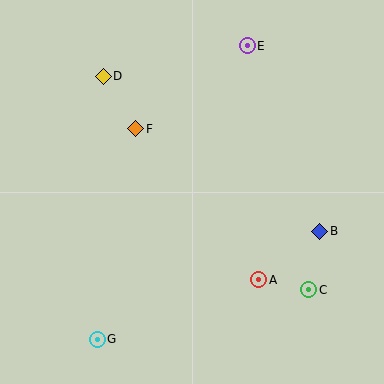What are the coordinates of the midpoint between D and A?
The midpoint between D and A is at (181, 178).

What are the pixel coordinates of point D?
Point D is at (103, 76).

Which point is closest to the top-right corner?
Point E is closest to the top-right corner.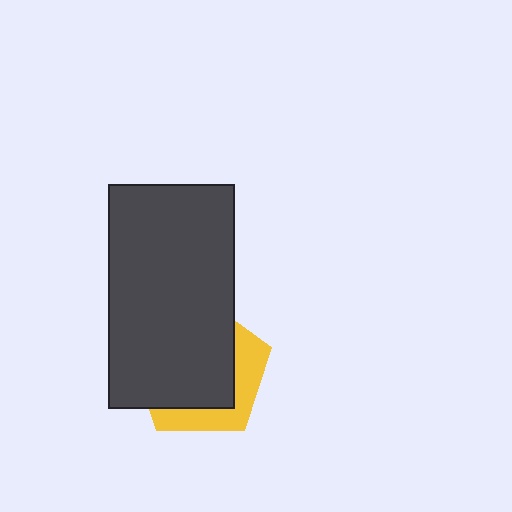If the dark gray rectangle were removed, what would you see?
You would see the complete yellow pentagon.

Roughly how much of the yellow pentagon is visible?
A small part of it is visible (roughly 31%).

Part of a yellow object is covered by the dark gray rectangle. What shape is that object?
It is a pentagon.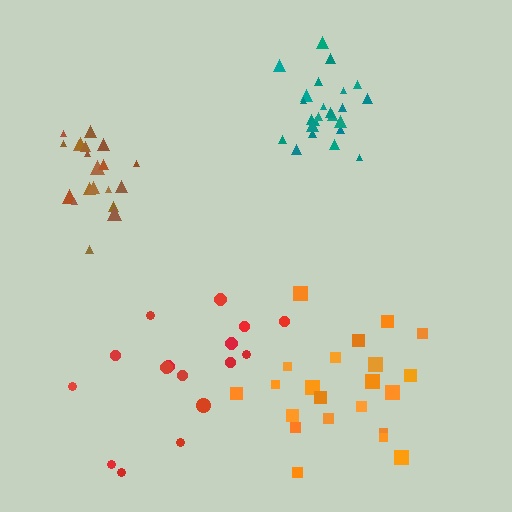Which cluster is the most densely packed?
Teal.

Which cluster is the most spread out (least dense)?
Red.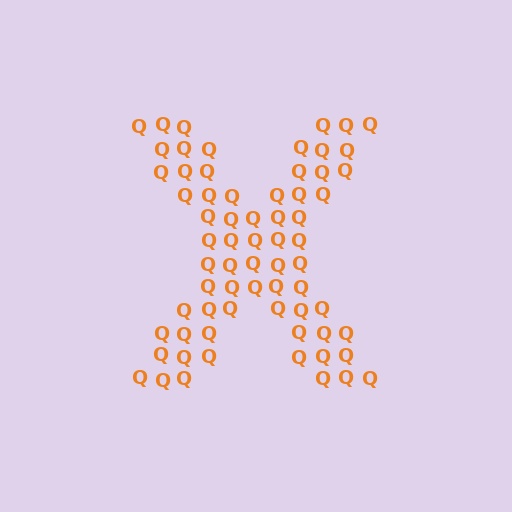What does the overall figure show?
The overall figure shows the letter X.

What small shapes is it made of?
It is made of small letter Q's.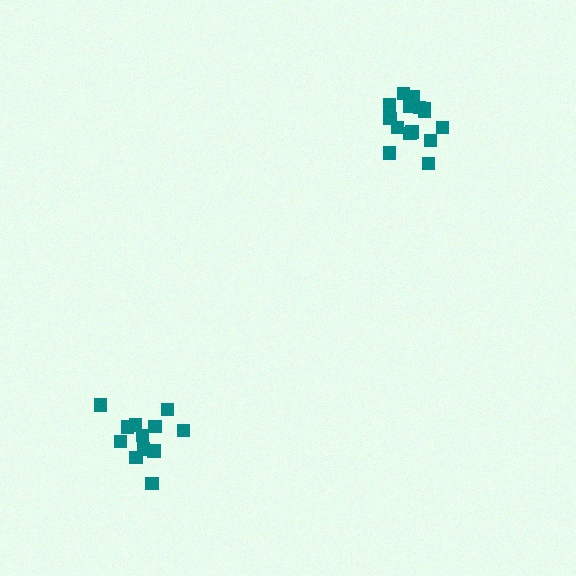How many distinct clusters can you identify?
There are 2 distinct clusters.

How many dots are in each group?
Group 1: 15 dots, Group 2: 12 dots (27 total).